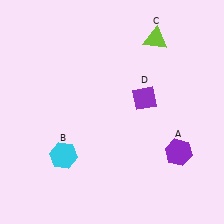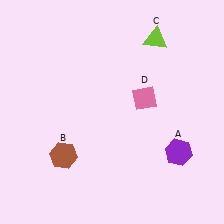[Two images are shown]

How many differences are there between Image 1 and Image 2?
There are 2 differences between the two images.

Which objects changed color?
B changed from cyan to brown. D changed from purple to pink.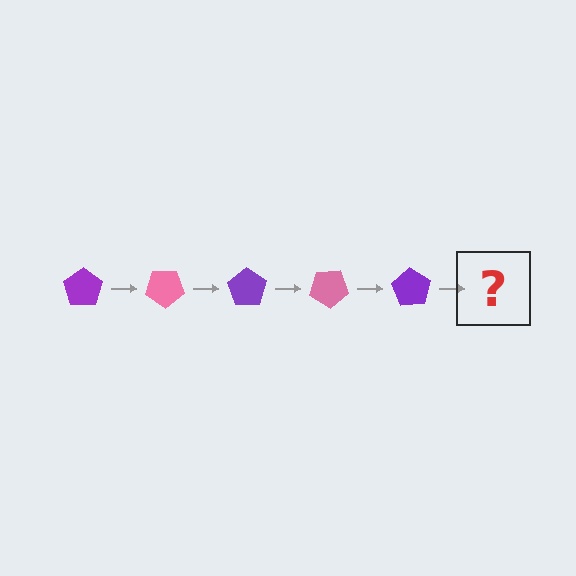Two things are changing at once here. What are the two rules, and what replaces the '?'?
The two rules are that it rotates 35 degrees each step and the color cycles through purple and pink. The '?' should be a pink pentagon, rotated 175 degrees from the start.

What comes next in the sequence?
The next element should be a pink pentagon, rotated 175 degrees from the start.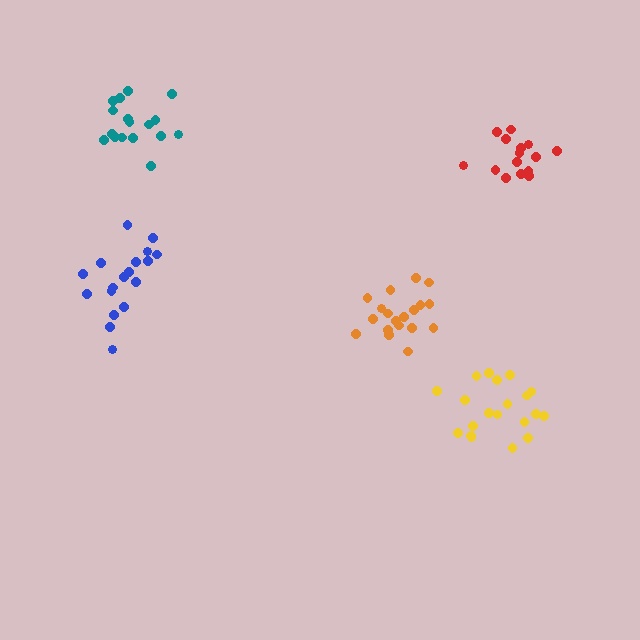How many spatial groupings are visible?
There are 5 spatial groupings.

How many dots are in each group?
Group 1: 17 dots, Group 2: 19 dots, Group 3: 18 dots, Group 4: 20 dots, Group 5: 15 dots (89 total).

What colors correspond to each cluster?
The clusters are colored: teal, orange, blue, yellow, red.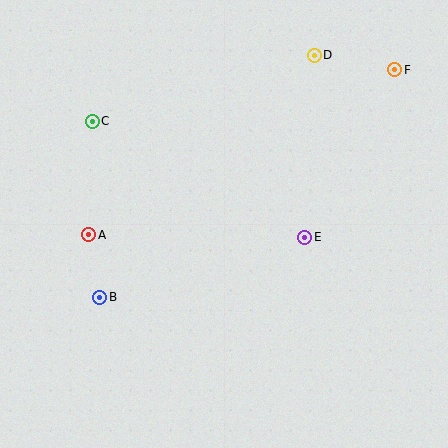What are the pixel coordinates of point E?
Point E is at (305, 237).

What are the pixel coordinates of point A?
Point A is at (89, 235).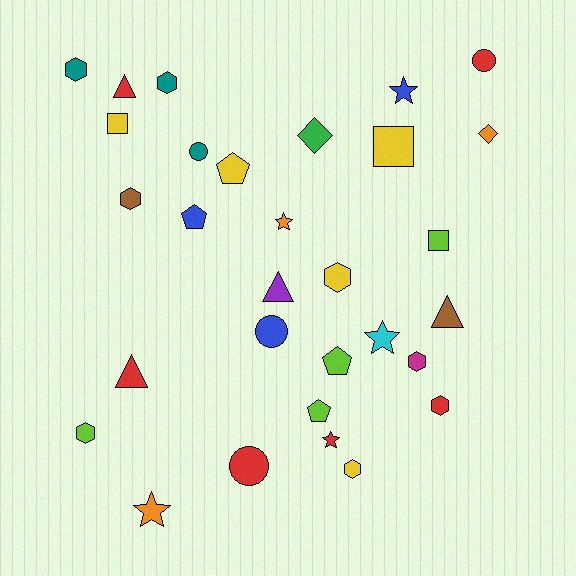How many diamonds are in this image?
There are 2 diamonds.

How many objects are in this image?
There are 30 objects.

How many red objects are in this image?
There are 6 red objects.